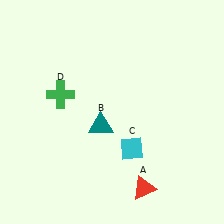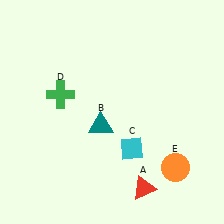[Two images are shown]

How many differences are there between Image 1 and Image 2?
There is 1 difference between the two images.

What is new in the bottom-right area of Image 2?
An orange circle (E) was added in the bottom-right area of Image 2.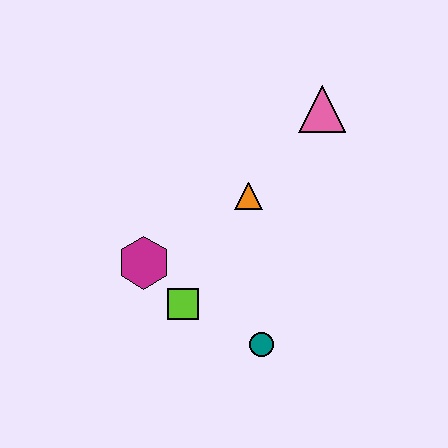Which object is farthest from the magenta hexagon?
The pink triangle is farthest from the magenta hexagon.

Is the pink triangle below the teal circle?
No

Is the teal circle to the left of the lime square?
No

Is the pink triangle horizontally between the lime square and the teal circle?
No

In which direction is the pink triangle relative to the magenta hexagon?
The pink triangle is to the right of the magenta hexagon.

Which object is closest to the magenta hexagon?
The lime square is closest to the magenta hexagon.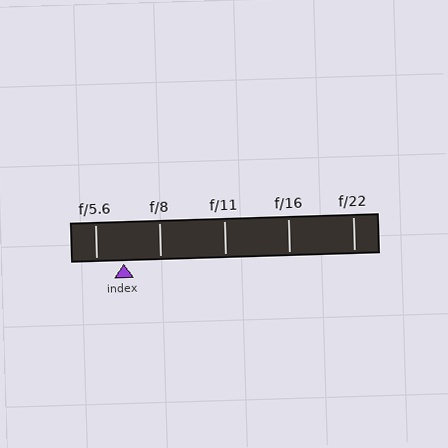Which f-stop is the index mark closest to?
The index mark is closest to f/5.6.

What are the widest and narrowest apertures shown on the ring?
The widest aperture shown is f/5.6 and the narrowest is f/22.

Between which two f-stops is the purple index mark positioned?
The index mark is between f/5.6 and f/8.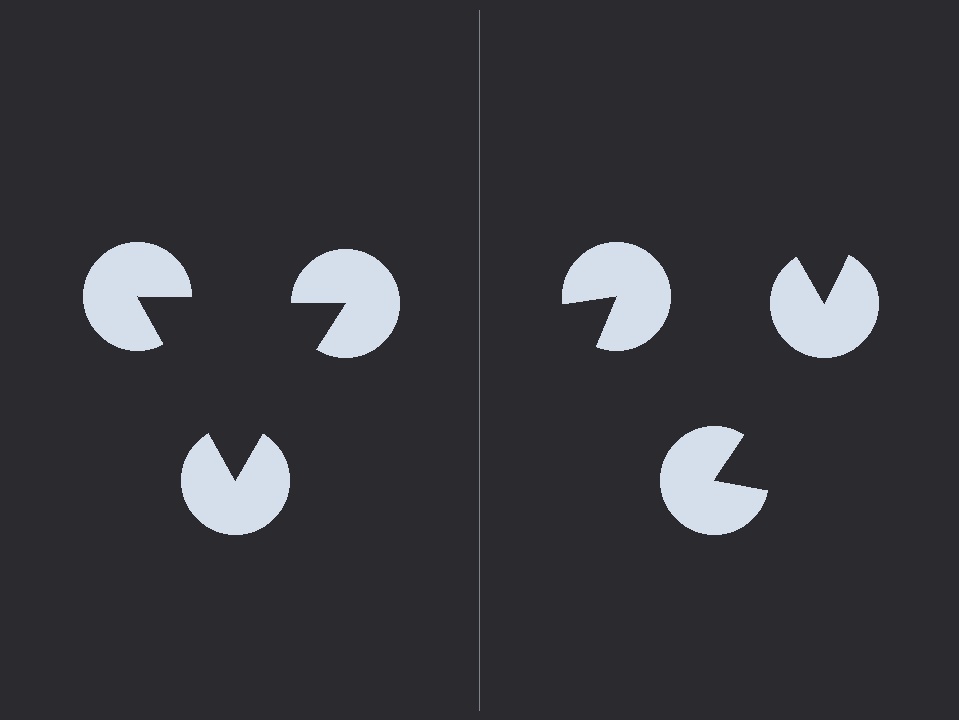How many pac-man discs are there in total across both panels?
6 — 3 on each side.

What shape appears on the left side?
An illusory triangle.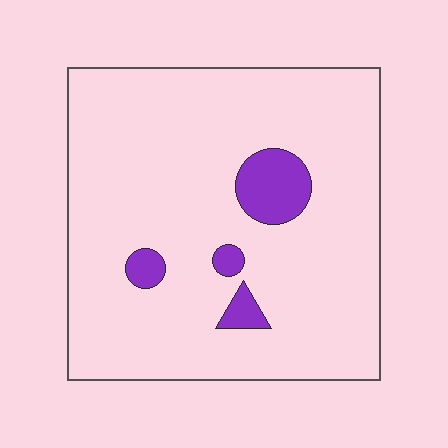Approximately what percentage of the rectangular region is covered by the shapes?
Approximately 10%.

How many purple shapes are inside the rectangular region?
4.